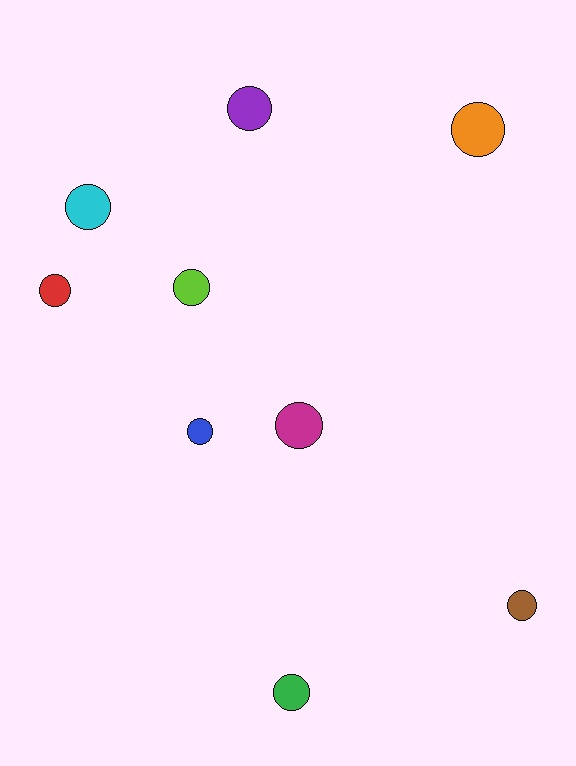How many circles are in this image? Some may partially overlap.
There are 9 circles.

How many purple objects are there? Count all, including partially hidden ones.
There is 1 purple object.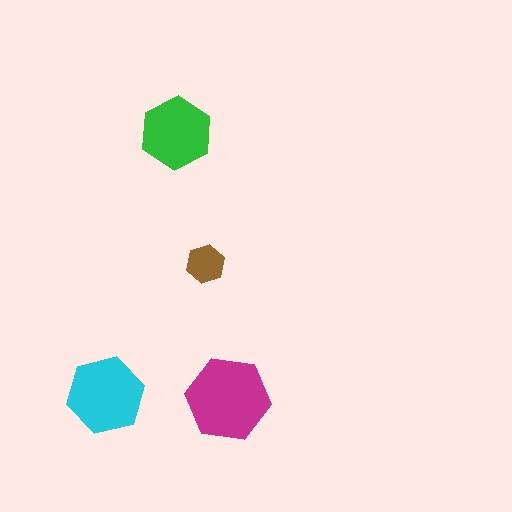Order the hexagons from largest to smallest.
the magenta one, the cyan one, the green one, the brown one.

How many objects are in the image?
There are 4 objects in the image.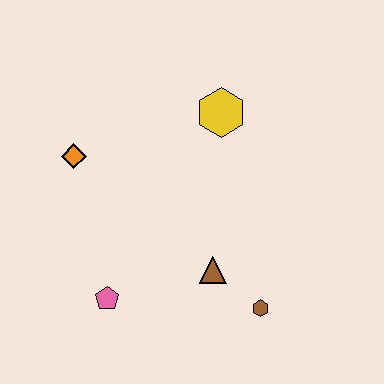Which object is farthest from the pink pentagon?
The yellow hexagon is farthest from the pink pentagon.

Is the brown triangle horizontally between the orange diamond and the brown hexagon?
Yes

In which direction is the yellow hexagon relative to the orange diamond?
The yellow hexagon is to the right of the orange diamond.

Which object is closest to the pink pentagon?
The brown triangle is closest to the pink pentagon.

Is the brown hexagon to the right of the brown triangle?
Yes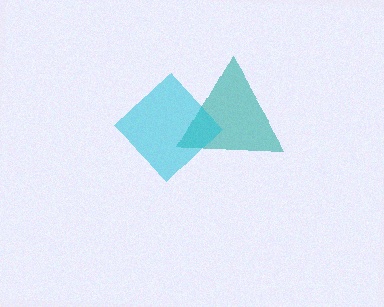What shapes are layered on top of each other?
The layered shapes are: a teal triangle, a cyan diamond.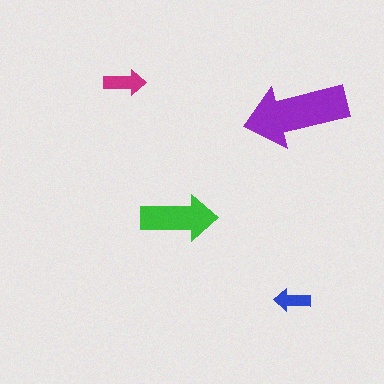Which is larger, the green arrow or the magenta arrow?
The green one.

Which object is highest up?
The magenta arrow is topmost.